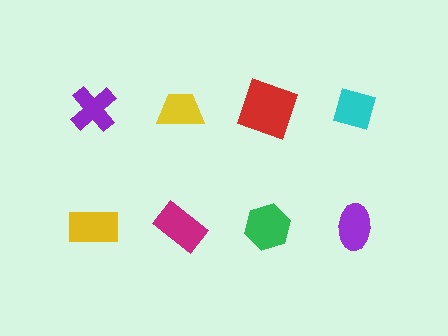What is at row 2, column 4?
A purple ellipse.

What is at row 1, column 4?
A cyan diamond.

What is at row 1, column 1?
A purple cross.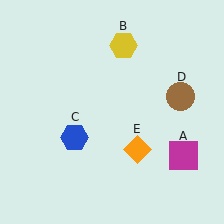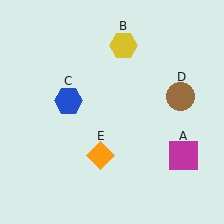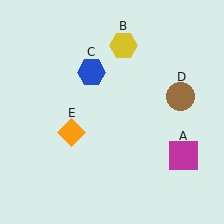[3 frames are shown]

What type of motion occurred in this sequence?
The blue hexagon (object C), orange diamond (object E) rotated clockwise around the center of the scene.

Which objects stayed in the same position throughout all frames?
Magenta square (object A) and yellow hexagon (object B) and brown circle (object D) remained stationary.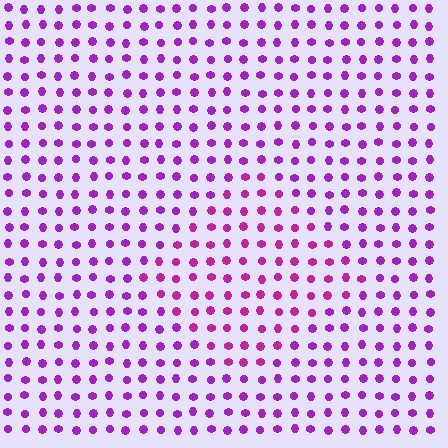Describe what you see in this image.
The image is filled with small purple elements in a uniform arrangement. A diamond-shaped region is visible where the elements are tinted to a slightly different hue, forming a subtle color boundary.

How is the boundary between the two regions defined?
The boundary is defined purely by a slight shift in hue (about 25 degrees). Spacing, size, and orientation are identical on both sides.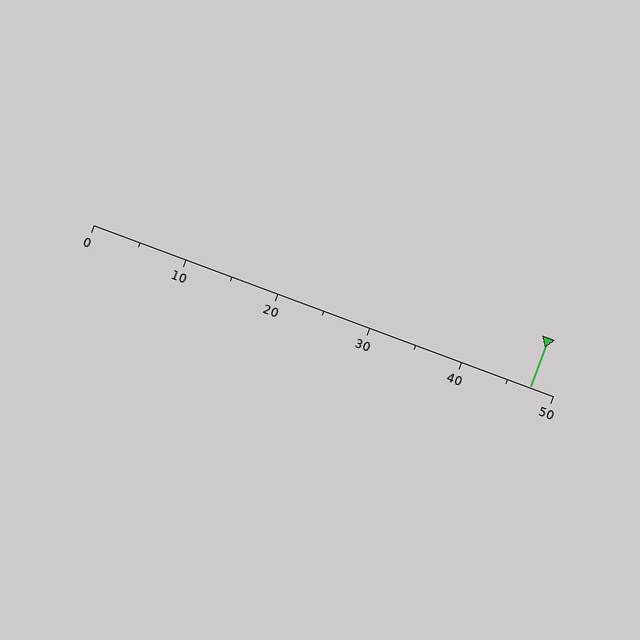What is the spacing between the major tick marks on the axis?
The major ticks are spaced 10 apart.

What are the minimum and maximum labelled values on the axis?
The axis runs from 0 to 50.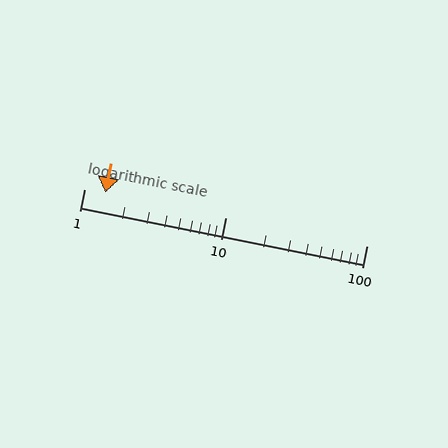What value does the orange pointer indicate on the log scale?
The pointer indicates approximately 1.4.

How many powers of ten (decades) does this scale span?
The scale spans 2 decades, from 1 to 100.